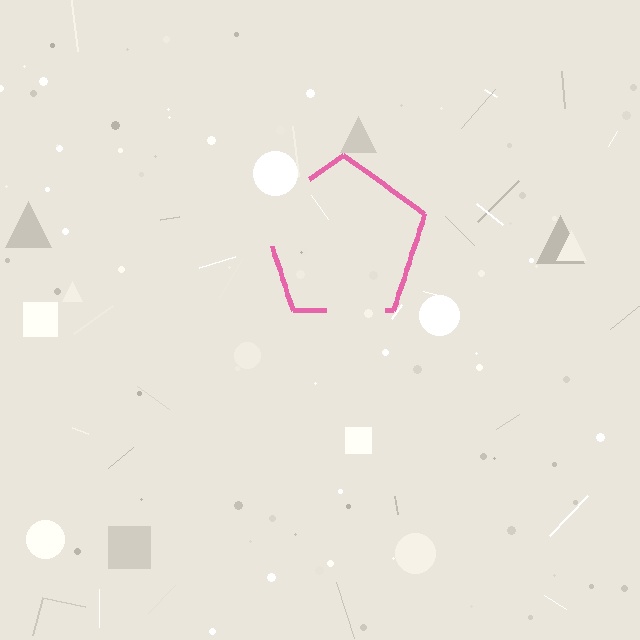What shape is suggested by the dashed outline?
The dashed outline suggests a pentagon.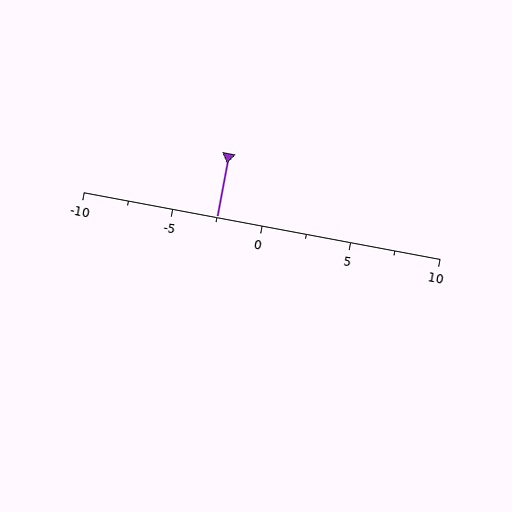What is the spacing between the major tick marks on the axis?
The major ticks are spaced 5 apart.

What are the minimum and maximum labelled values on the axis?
The axis runs from -10 to 10.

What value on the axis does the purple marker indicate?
The marker indicates approximately -2.5.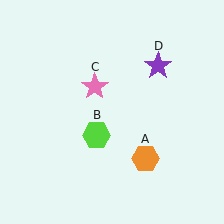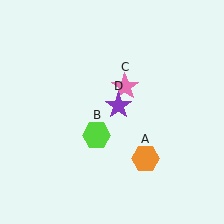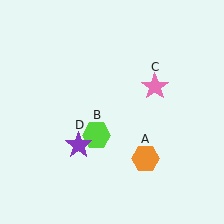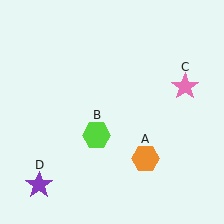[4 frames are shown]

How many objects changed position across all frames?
2 objects changed position: pink star (object C), purple star (object D).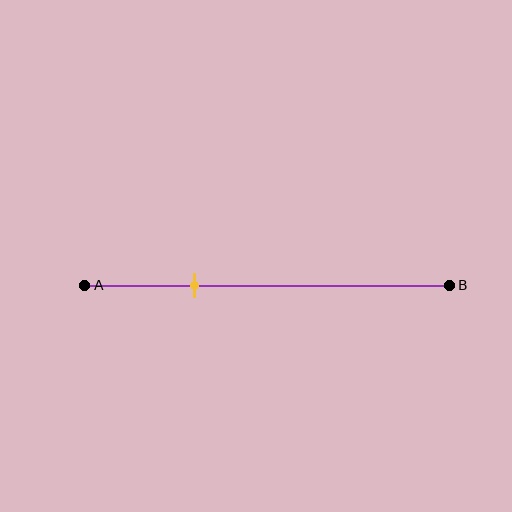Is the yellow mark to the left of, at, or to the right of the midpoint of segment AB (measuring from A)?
The yellow mark is to the left of the midpoint of segment AB.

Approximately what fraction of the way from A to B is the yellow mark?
The yellow mark is approximately 30% of the way from A to B.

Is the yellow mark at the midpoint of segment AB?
No, the mark is at about 30% from A, not at the 50% midpoint.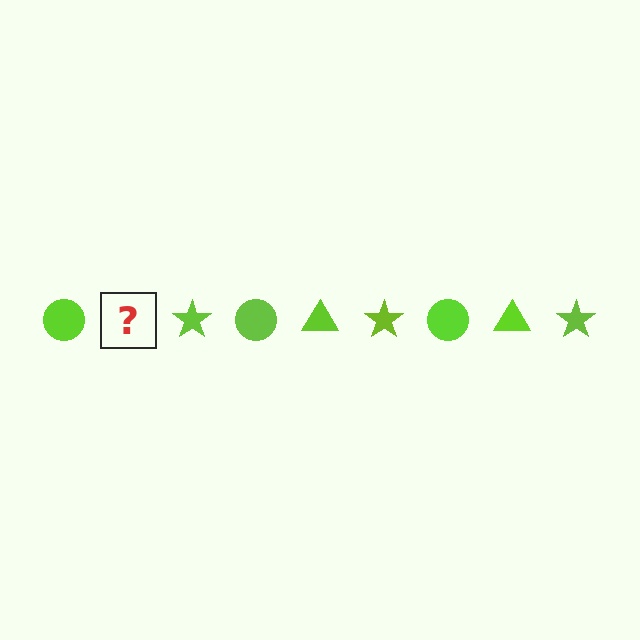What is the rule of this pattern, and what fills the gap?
The rule is that the pattern cycles through circle, triangle, star shapes in lime. The gap should be filled with a lime triangle.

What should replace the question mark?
The question mark should be replaced with a lime triangle.